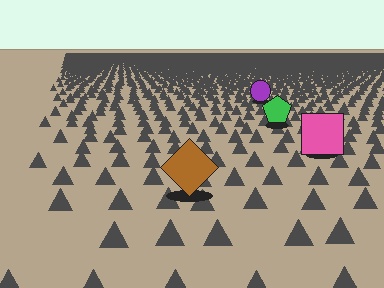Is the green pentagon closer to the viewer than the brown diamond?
No. The brown diamond is closer — you can tell from the texture gradient: the ground texture is coarser near it.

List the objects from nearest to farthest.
From nearest to farthest: the brown diamond, the pink square, the green pentagon, the purple circle.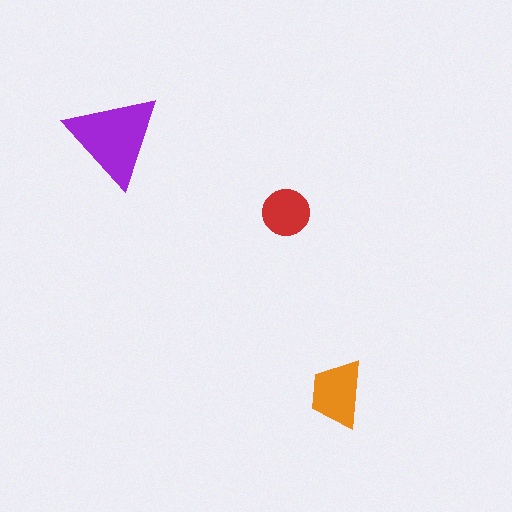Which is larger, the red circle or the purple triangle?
The purple triangle.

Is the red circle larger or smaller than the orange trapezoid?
Smaller.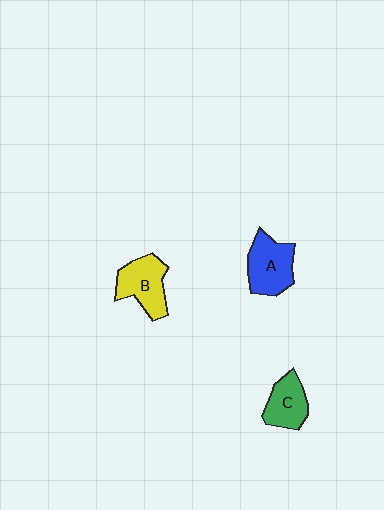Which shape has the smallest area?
Shape C (green).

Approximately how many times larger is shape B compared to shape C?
Approximately 1.2 times.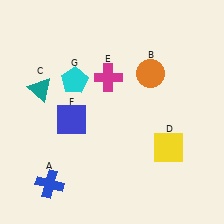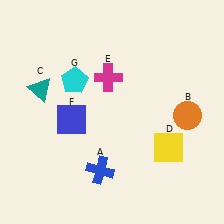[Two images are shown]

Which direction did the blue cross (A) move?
The blue cross (A) moved right.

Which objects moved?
The objects that moved are: the blue cross (A), the orange circle (B).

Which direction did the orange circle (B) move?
The orange circle (B) moved down.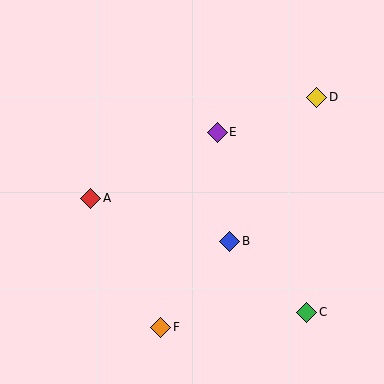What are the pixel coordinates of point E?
Point E is at (217, 132).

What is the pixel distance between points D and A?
The distance between D and A is 247 pixels.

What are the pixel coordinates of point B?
Point B is at (230, 241).